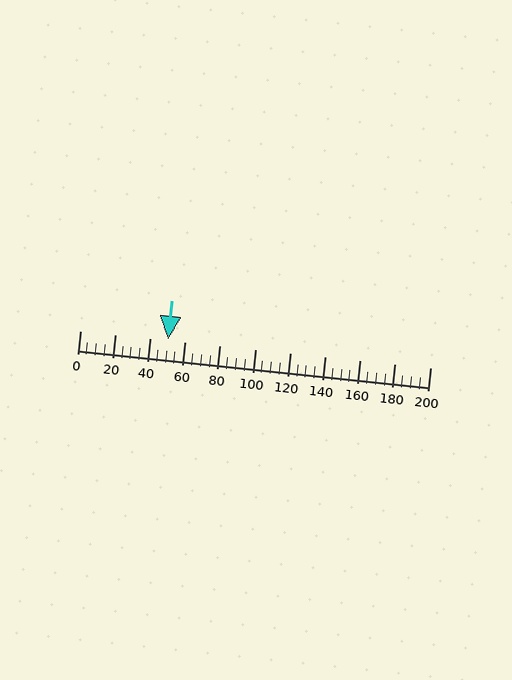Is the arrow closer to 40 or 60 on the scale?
The arrow is closer to 60.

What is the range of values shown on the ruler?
The ruler shows values from 0 to 200.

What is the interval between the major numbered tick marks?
The major tick marks are spaced 20 units apart.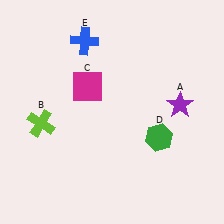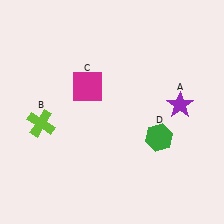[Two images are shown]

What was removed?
The blue cross (E) was removed in Image 2.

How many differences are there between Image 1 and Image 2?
There is 1 difference between the two images.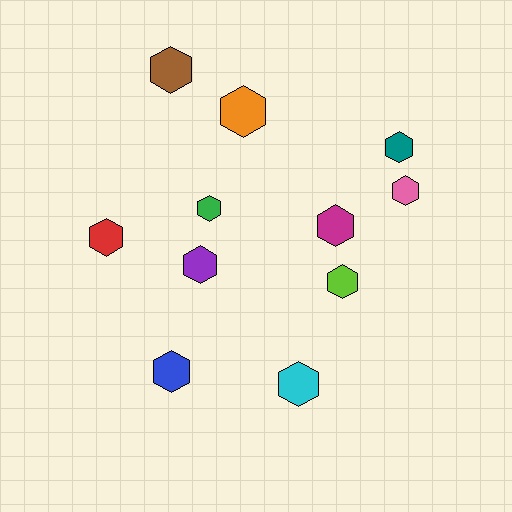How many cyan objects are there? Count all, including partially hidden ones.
There is 1 cyan object.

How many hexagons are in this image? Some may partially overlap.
There are 11 hexagons.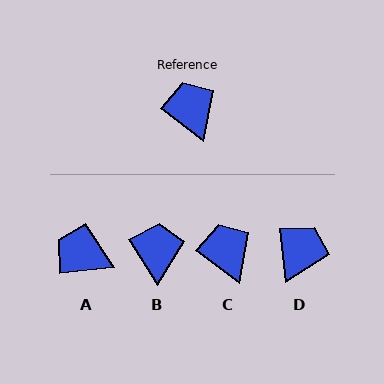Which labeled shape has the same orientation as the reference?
C.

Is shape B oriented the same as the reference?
No, it is off by about 21 degrees.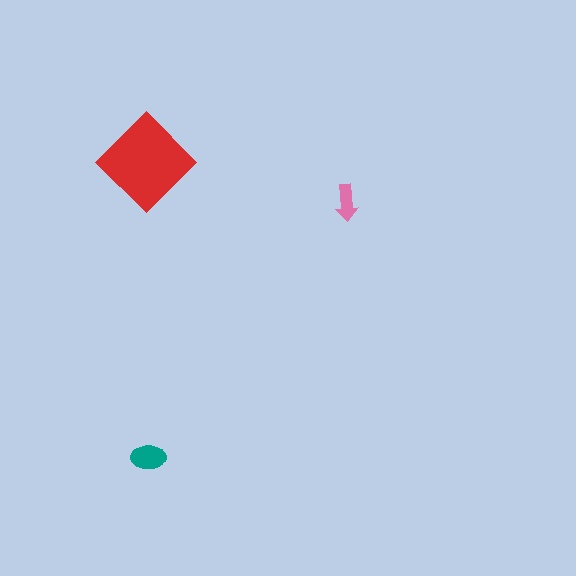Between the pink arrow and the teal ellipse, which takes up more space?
The teal ellipse.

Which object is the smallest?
The pink arrow.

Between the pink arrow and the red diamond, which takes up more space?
The red diamond.